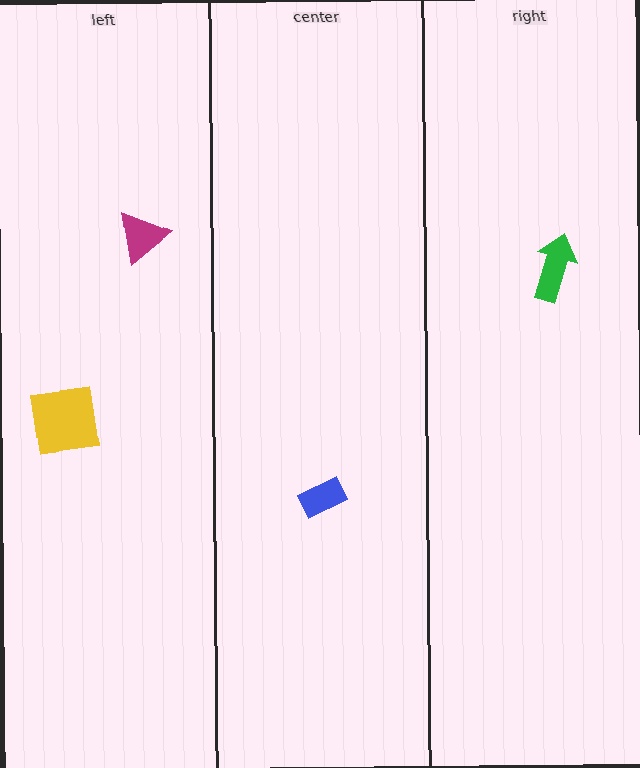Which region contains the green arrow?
The right region.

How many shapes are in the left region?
2.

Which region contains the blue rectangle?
The center region.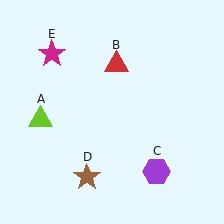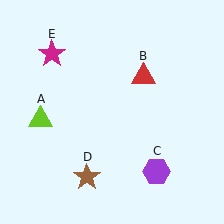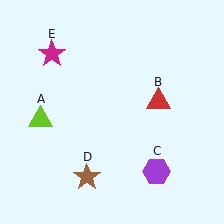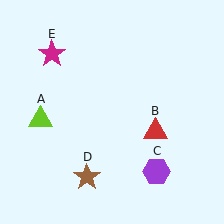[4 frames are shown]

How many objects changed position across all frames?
1 object changed position: red triangle (object B).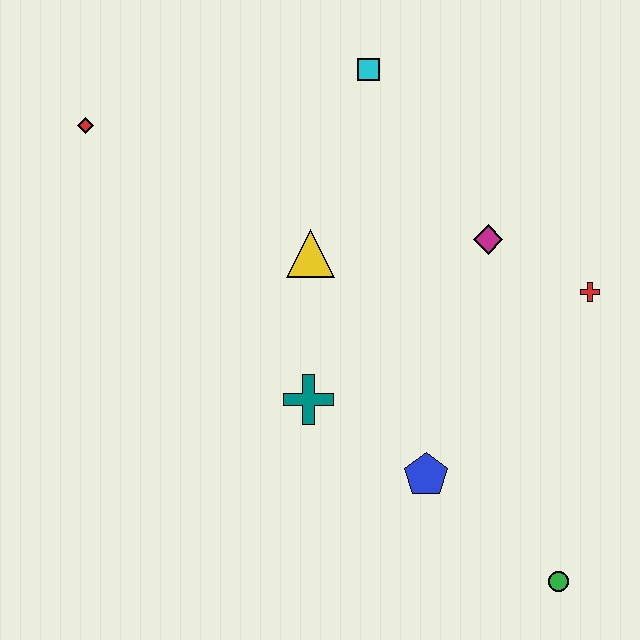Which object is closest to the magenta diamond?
The red cross is closest to the magenta diamond.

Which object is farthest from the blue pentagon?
The red diamond is farthest from the blue pentagon.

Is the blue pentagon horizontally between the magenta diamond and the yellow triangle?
Yes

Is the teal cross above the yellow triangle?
No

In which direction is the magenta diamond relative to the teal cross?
The magenta diamond is to the right of the teal cross.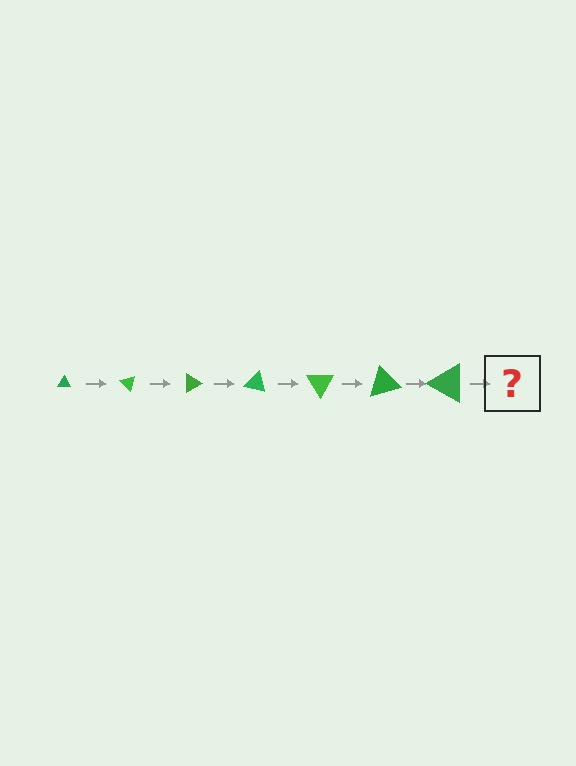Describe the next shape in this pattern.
It should be a triangle, larger than the previous one and rotated 315 degrees from the start.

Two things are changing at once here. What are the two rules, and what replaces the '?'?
The two rules are that the triangle grows larger each step and it rotates 45 degrees each step. The '?' should be a triangle, larger than the previous one and rotated 315 degrees from the start.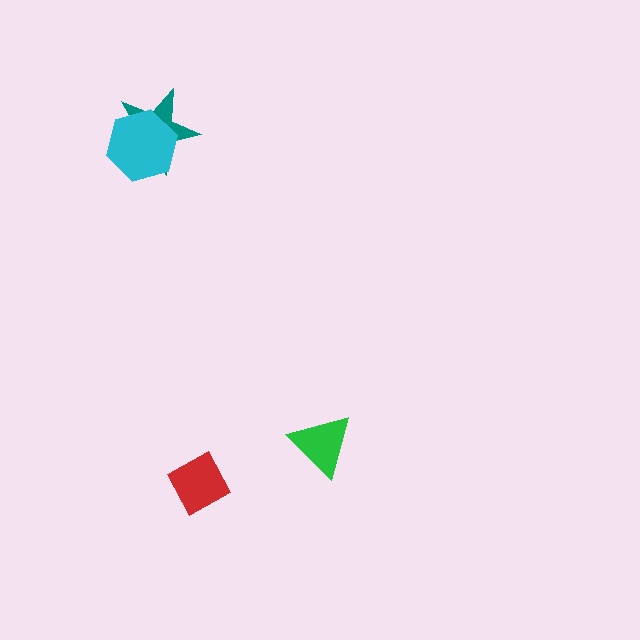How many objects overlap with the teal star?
1 object overlaps with the teal star.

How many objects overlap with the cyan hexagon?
1 object overlaps with the cyan hexagon.